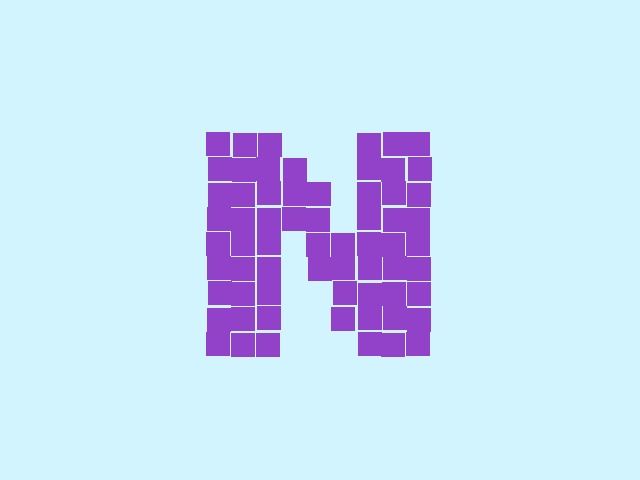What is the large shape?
The large shape is the letter N.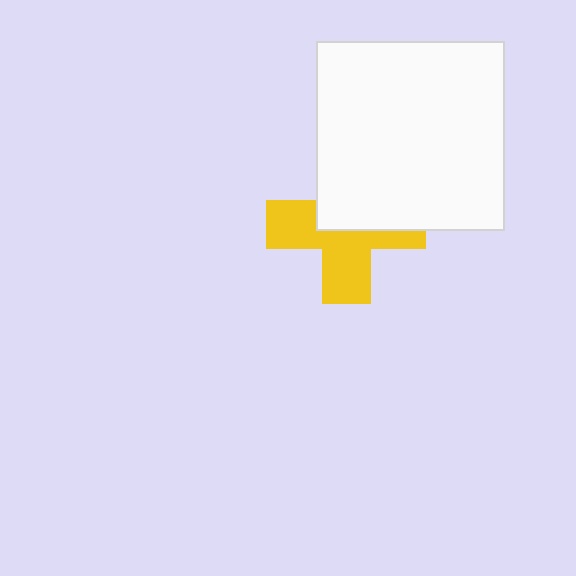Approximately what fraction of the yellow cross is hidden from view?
Roughly 47% of the yellow cross is hidden behind the white square.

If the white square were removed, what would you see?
You would see the complete yellow cross.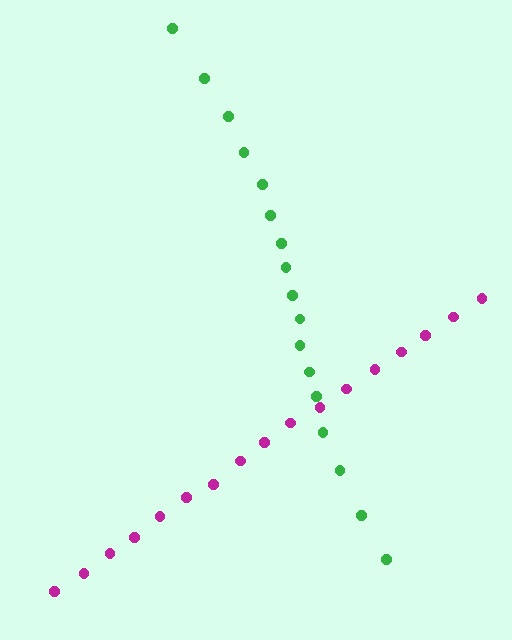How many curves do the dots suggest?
There are 2 distinct paths.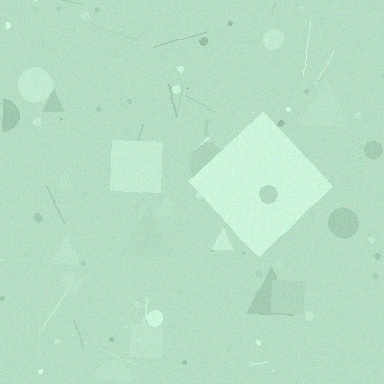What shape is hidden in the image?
A diamond is hidden in the image.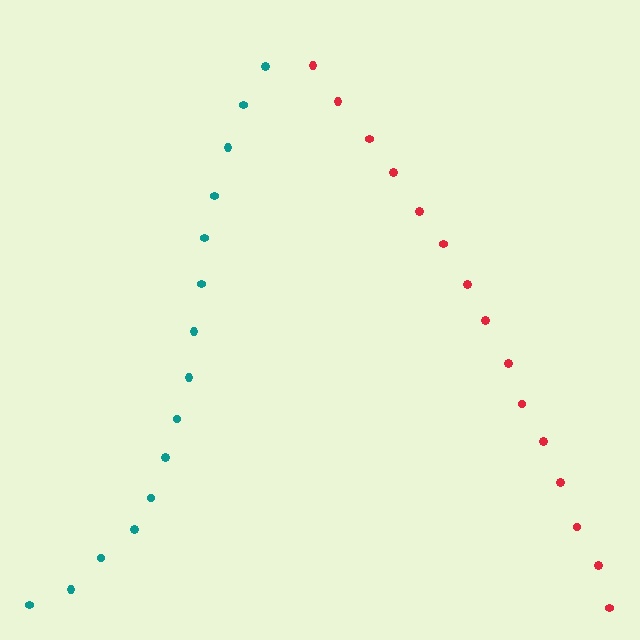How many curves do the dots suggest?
There are 2 distinct paths.